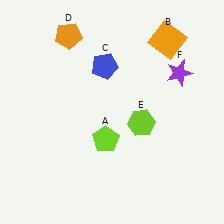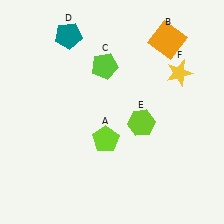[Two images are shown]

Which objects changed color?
C changed from blue to lime. D changed from orange to teal. F changed from purple to yellow.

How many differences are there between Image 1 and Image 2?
There are 3 differences between the two images.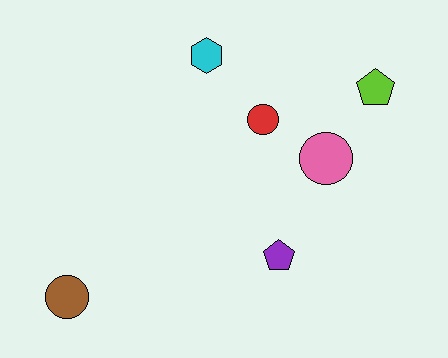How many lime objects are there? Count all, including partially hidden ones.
There is 1 lime object.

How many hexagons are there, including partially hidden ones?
There is 1 hexagon.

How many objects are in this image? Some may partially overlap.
There are 6 objects.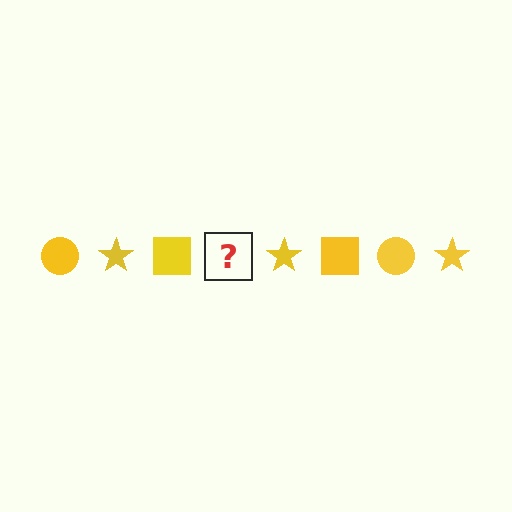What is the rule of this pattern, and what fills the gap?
The rule is that the pattern cycles through circle, star, square shapes in yellow. The gap should be filled with a yellow circle.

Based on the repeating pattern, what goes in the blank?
The blank should be a yellow circle.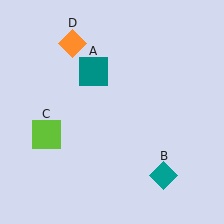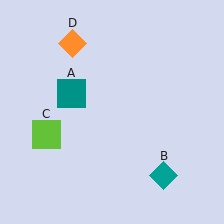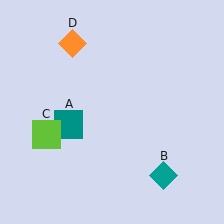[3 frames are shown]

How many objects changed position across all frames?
1 object changed position: teal square (object A).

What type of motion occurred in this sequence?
The teal square (object A) rotated counterclockwise around the center of the scene.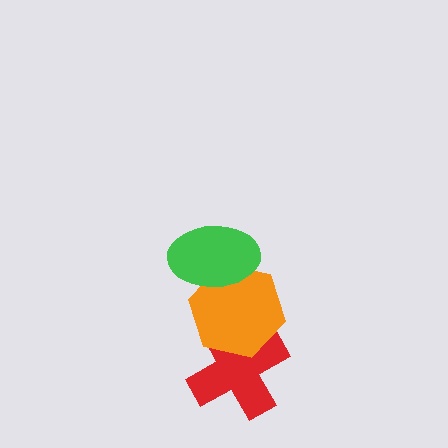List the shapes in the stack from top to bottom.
From top to bottom: the green ellipse, the orange hexagon, the red cross.